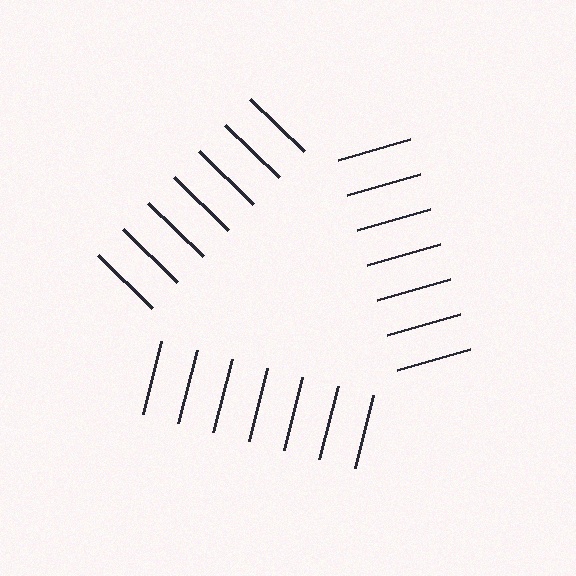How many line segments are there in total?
21 — 7 along each of the 3 edges.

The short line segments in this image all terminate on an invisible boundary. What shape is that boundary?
An illusory triangle — the line segments terminate on its edges but no continuous stroke is drawn.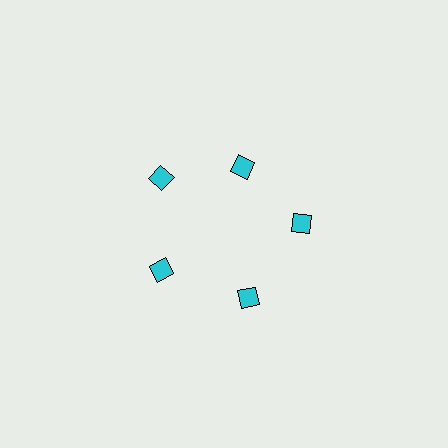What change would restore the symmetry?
The symmetry would be restored by moving it outward, back onto the ring so that all 5 squares sit at equal angles and equal distance from the center.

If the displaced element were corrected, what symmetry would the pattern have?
It would have 5-fold rotational symmetry — the pattern would map onto itself every 72 degrees.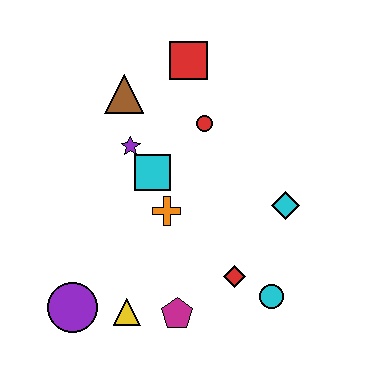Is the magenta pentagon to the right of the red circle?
No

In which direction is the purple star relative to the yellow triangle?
The purple star is above the yellow triangle.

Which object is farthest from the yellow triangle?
The red square is farthest from the yellow triangle.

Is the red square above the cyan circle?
Yes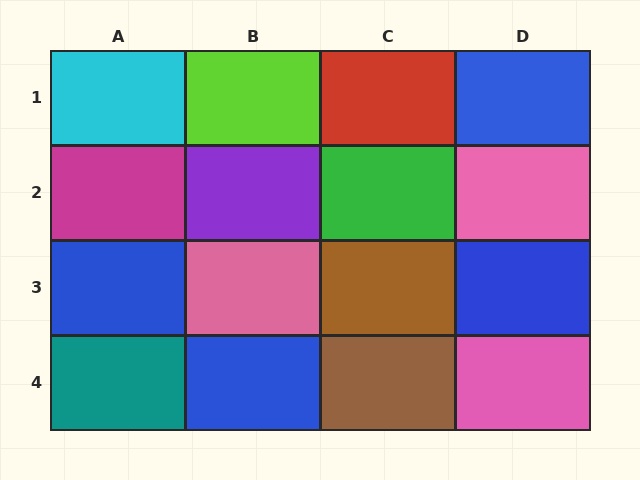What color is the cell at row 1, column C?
Red.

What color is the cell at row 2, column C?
Green.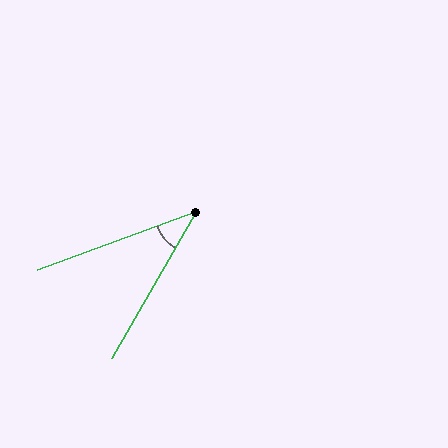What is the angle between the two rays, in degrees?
Approximately 40 degrees.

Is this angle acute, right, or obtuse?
It is acute.